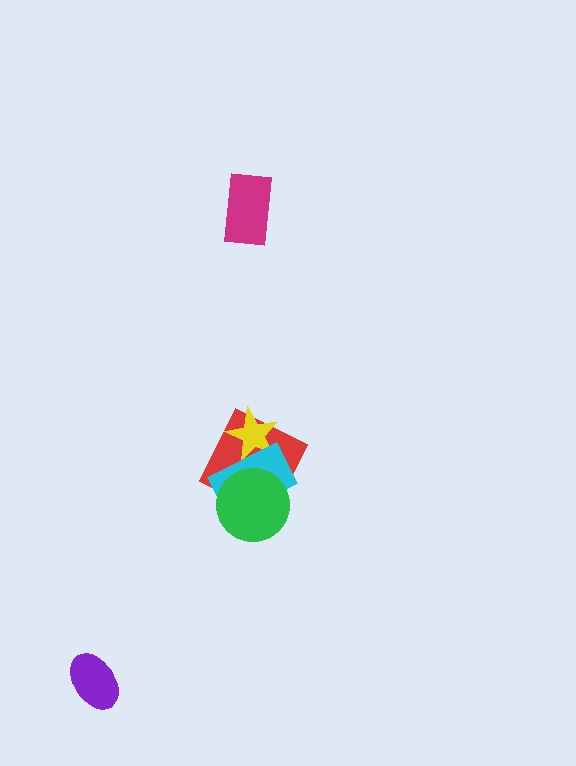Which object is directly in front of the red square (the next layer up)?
The yellow star is directly in front of the red square.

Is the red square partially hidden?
Yes, it is partially covered by another shape.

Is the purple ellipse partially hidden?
No, no other shape covers it.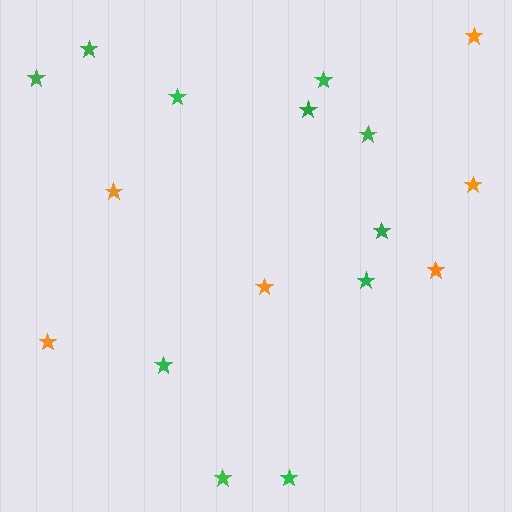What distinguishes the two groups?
There are 2 groups: one group of orange stars (6) and one group of green stars (11).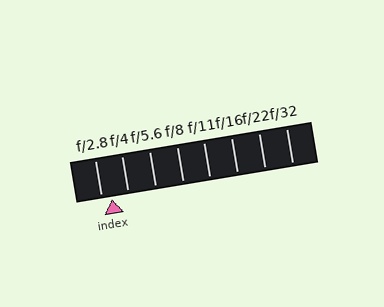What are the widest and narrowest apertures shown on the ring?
The widest aperture shown is f/2.8 and the narrowest is f/32.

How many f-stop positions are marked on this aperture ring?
There are 8 f-stop positions marked.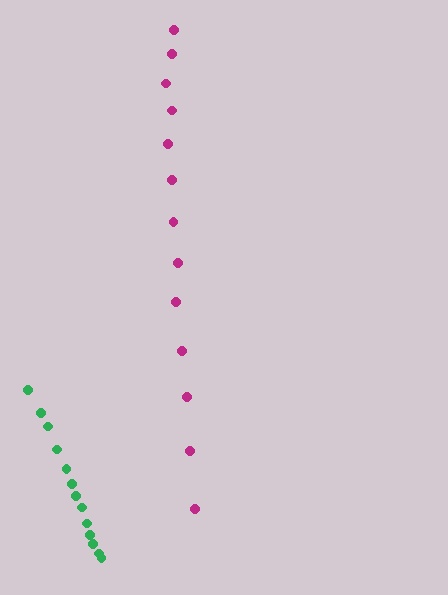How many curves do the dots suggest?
There are 2 distinct paths.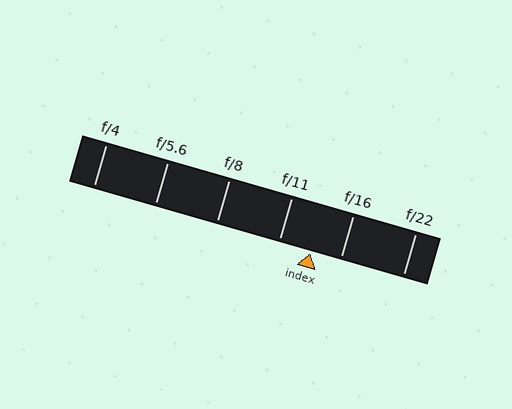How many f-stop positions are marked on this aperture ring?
There are 6 f-stop positions marked.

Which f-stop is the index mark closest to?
The index mark is closest to f/16.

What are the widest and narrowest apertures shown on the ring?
The widest aperture shown is f/4 and the narrowest is f/22.